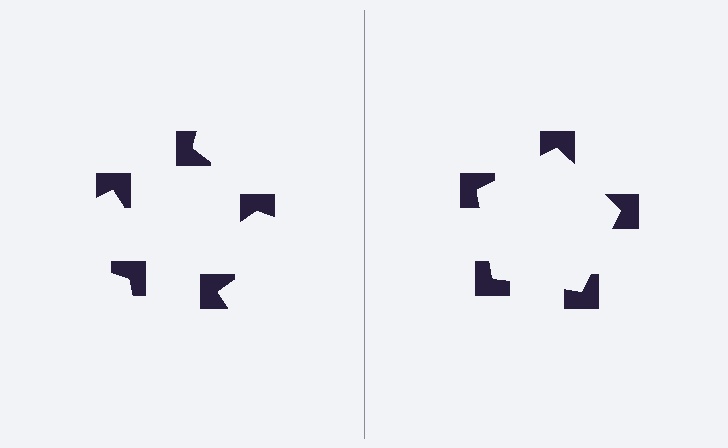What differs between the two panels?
The notched squares are positioned identically on both sides; only the wedge orientations differ. On the right they align to a pentagon; on the left they are misaligned.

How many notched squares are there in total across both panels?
10 — 5 on each side.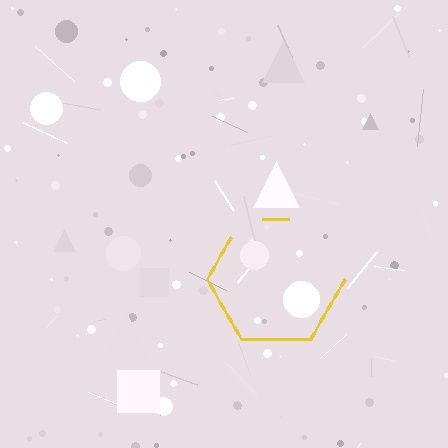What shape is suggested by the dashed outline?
The dashed outline suggests a hexagon.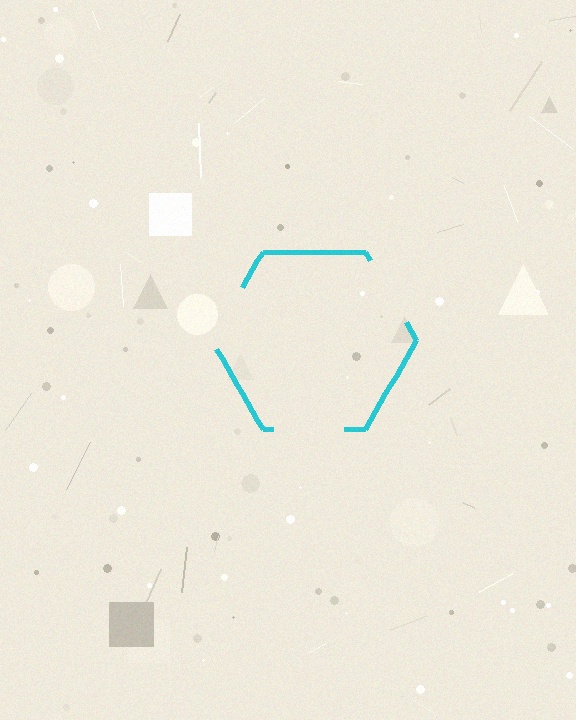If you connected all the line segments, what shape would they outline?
They would outline a hexagon.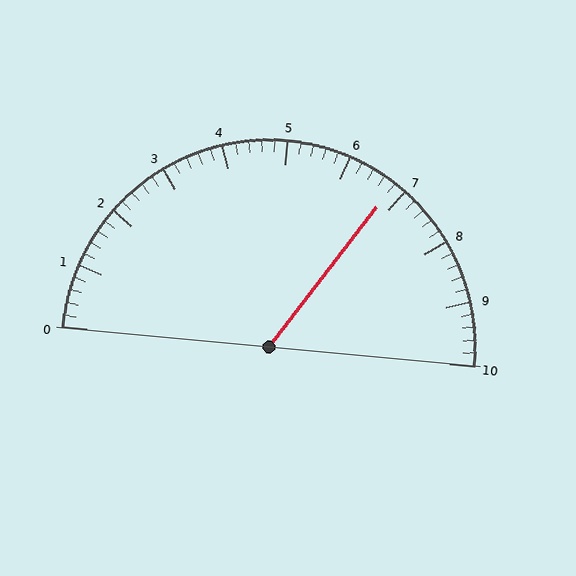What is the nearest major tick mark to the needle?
The nearest major tick mark is 7.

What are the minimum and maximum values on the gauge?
The gauge ranges from 0 to 10.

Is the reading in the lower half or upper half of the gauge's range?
The reading is in the upper half of the range (0 to 10).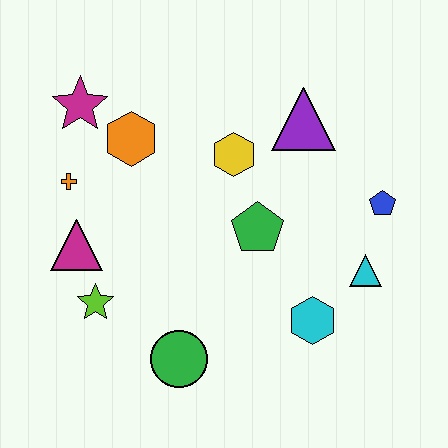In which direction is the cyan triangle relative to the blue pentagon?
The cyan triangle is below the blue pentagon.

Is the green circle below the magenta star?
Yes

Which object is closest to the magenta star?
The orange hexagon is closest to the magenta star.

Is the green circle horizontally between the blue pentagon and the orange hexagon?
Yes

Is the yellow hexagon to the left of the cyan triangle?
Yes